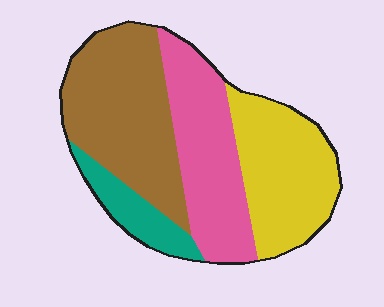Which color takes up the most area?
Brown, at roughly 35%.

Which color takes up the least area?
Teal, at roughly 10%.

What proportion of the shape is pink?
Pink takes up about one quarter (1/4) of the shape.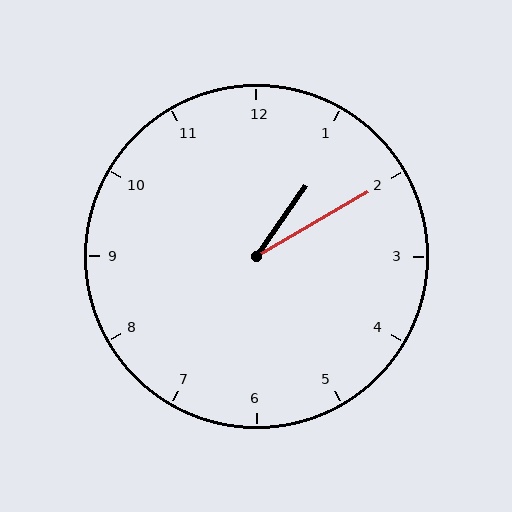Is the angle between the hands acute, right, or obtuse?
It is acute.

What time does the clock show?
1:10.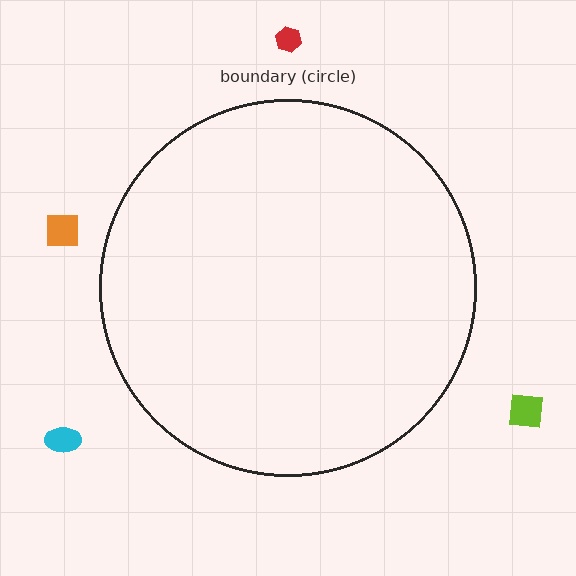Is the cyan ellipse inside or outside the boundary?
Outside.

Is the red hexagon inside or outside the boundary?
Outside.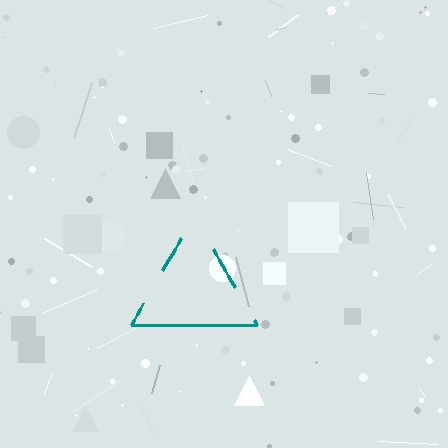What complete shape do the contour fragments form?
The contour fragments form a triangle.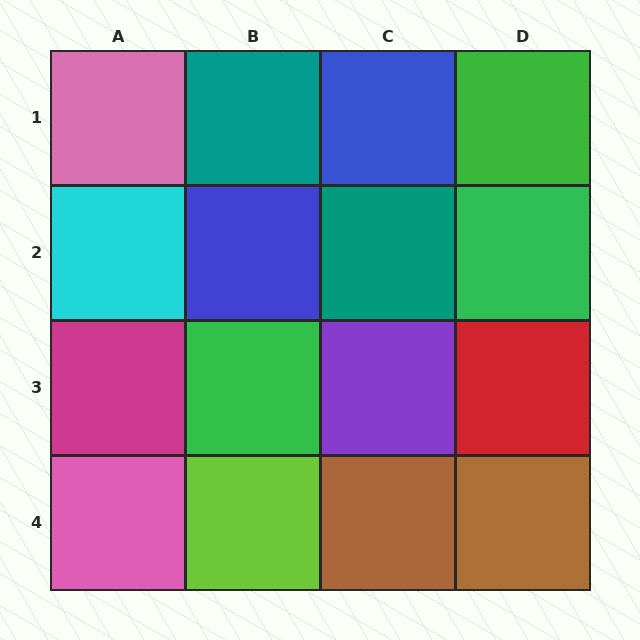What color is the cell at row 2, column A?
Cyan.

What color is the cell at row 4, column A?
Pink.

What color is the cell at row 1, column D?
Green.